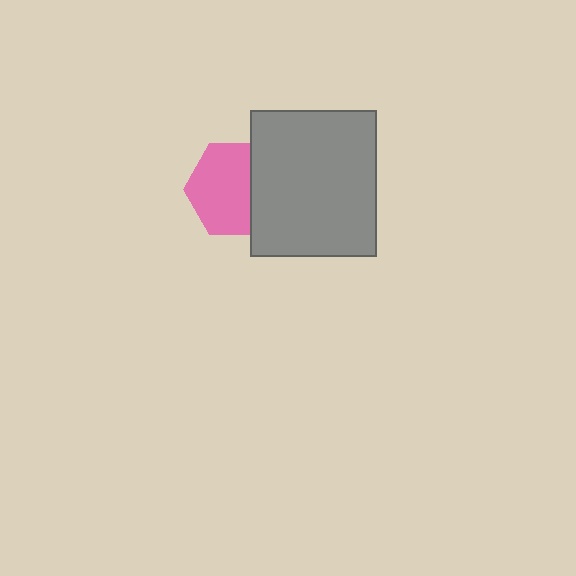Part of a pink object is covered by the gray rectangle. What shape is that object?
It is a hexagon.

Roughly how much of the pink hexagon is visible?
Most of it is visible (roughly 67%).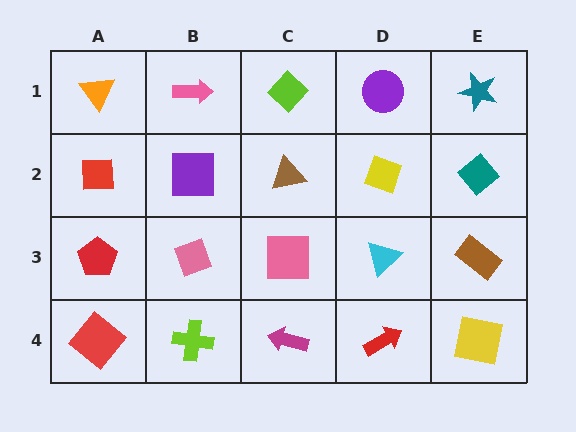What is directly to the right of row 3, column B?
A pink square.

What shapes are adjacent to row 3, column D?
A yellow diamond (row 2, column D), a red arrow (row 4, column D), a pink square (row 3, column C), a brown rectangle (row 3, column E).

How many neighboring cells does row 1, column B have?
3.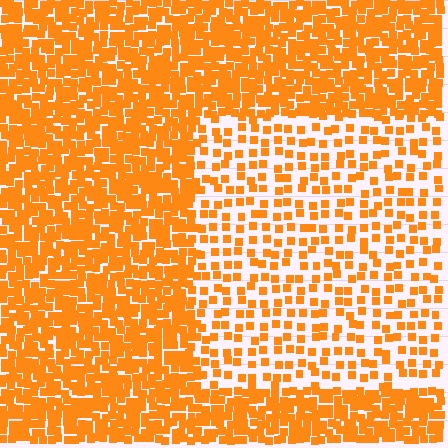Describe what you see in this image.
The image contains small orange elements arranged at two different densities. A rectangle-shaped region is visible where the elements are less densely packed than the surrounding area.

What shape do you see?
I see a rectangle.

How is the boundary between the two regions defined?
The boundary is defined by a change in element density (approximately 2.5x ratio). All elements are the same color, size, and shape.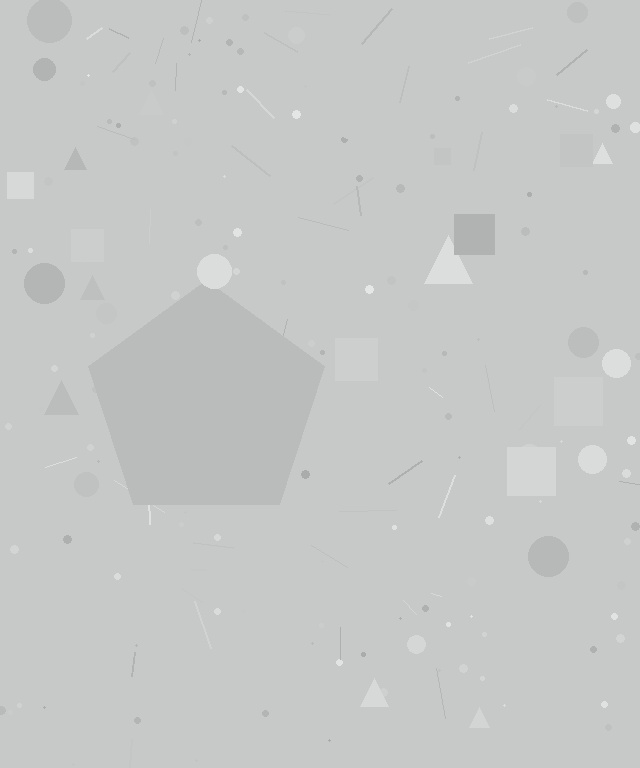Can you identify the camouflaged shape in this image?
The camouflaged shape is a pentagon.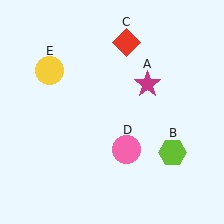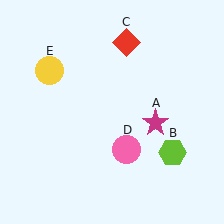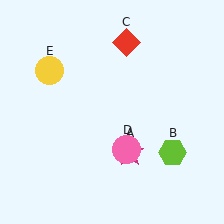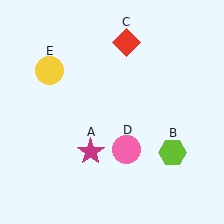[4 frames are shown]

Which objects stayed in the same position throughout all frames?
Lime hexagon (object B) and red diamond (object C) and pink circle (object D) and yellow circle (object E) remained stationary.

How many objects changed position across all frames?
1 object changed position: magenta star (object A).